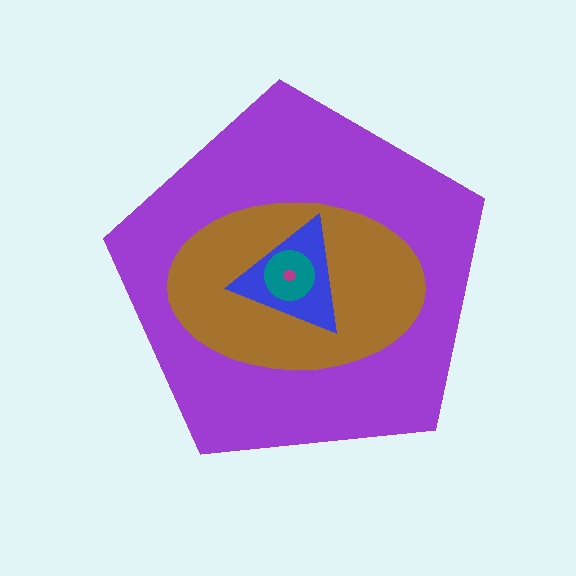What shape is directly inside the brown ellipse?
The blue triangle.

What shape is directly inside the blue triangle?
The teal circle.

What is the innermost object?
The magenta hexagon.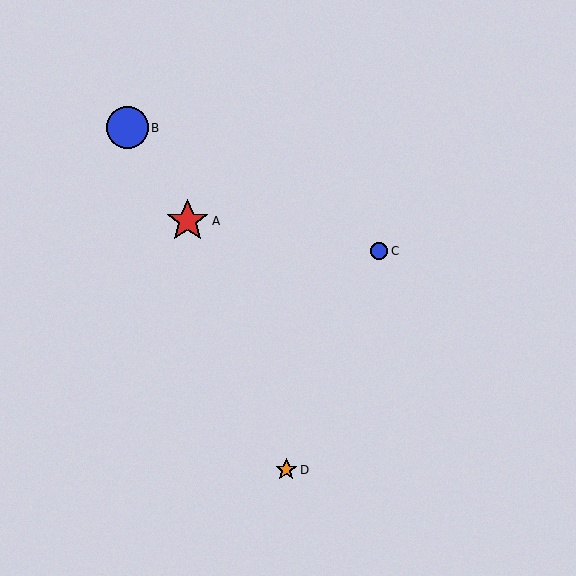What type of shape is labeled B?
Shape B is a blue circle.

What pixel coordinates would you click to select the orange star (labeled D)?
Click at (286, 470) to select the orange star D.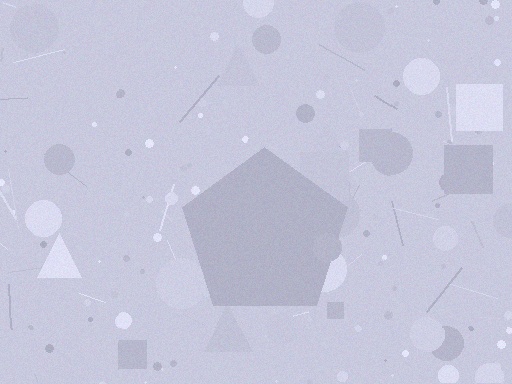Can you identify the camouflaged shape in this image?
The camouflaged shape is a pentagon.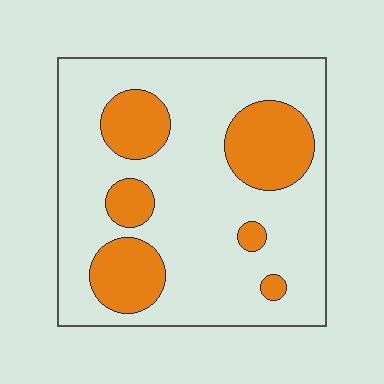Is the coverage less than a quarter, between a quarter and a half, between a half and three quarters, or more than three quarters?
Between a quarter and a half.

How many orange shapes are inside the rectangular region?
6.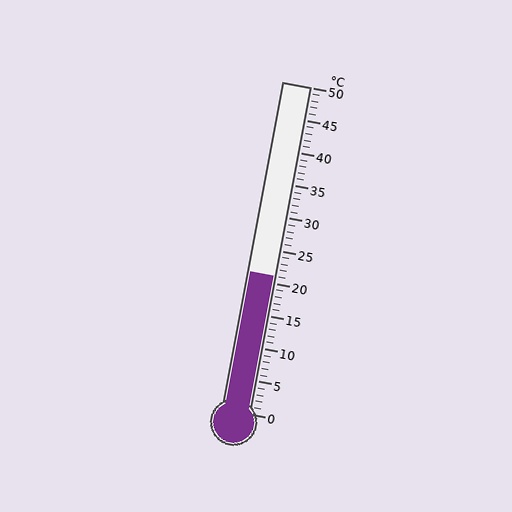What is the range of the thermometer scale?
The thermometer scale ranges from 0°C to 50°C.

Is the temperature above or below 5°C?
The temperature is above 5°C.